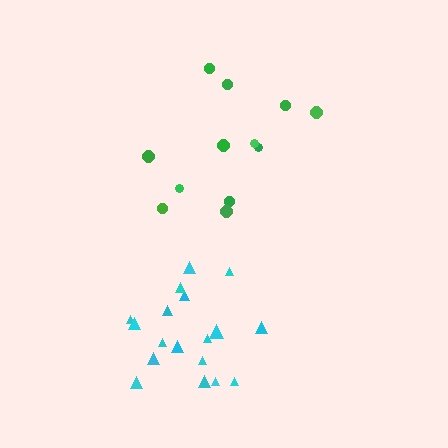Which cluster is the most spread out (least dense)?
Green.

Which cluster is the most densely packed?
Cyan.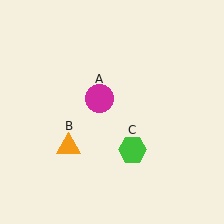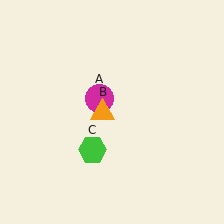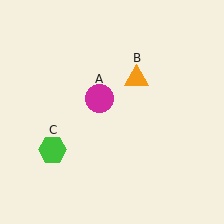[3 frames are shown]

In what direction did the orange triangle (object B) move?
The orange triangle (object B) moved up and to the right.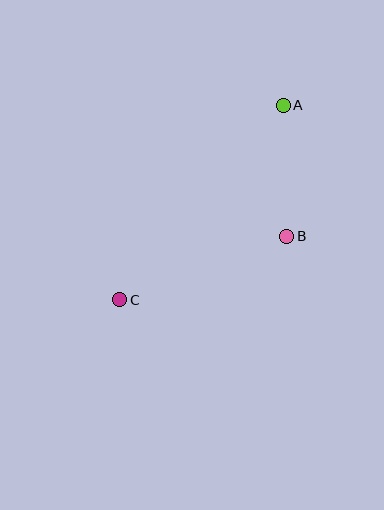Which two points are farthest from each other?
Points A and C are farthest from each other.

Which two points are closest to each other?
Points A and B are closest to each other.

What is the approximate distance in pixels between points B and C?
The distance between B and C is approximately 178 pixels.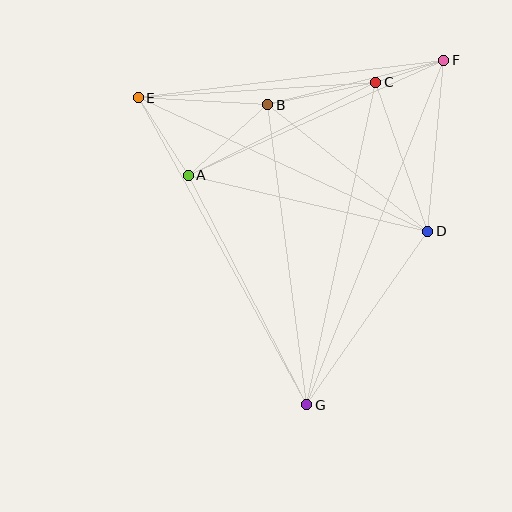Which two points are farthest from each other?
Points F and G are farthest from each other.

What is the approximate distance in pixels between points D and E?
The distance between D and E is approximately 319 pixels.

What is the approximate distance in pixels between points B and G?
The distance between B and G is approximately 303 pixels.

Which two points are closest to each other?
Points C and F are closest to each other.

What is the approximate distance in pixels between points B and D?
The distance between B and D is approximately 204 pixels.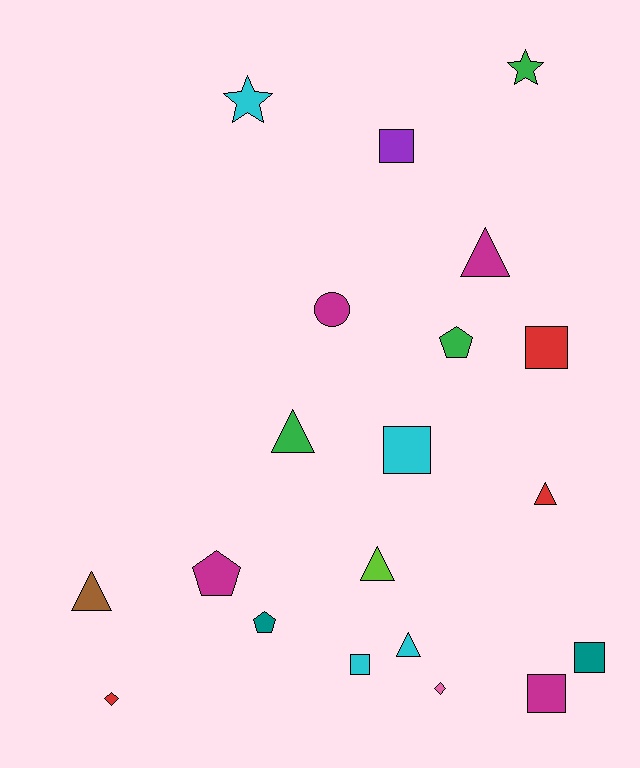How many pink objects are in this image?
There is 1 pink object.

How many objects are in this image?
There are 20 objects.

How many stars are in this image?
There are 2 stars.